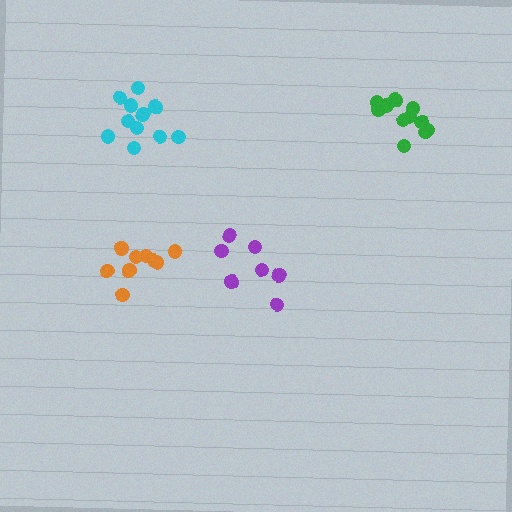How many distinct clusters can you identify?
There are 4 distinct clusters.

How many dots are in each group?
Group 1: 12 dots, Group 2: 11 dots, Group 3: 7 dots, Group 4: 9 dots (39 total).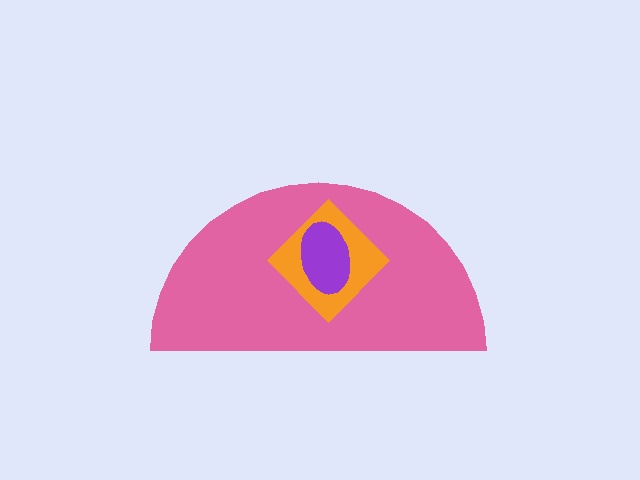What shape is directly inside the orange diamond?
The purple ellipse.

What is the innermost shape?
The purple ellipse.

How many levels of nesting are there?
3.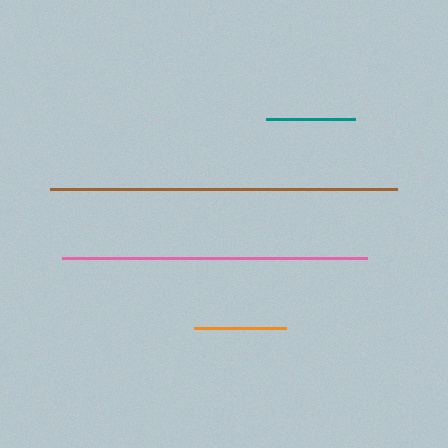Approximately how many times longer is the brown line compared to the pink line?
The brown line is approximately 1.1 times the length of the pink line.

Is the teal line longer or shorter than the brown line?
The brown line is longer than the teal line.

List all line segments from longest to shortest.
From longest to shortest: brown, pink, orange, teal.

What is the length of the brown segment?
The brown segment is approximately 347 pixels long.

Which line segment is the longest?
The brown line is the longest at approximately 347 pixels.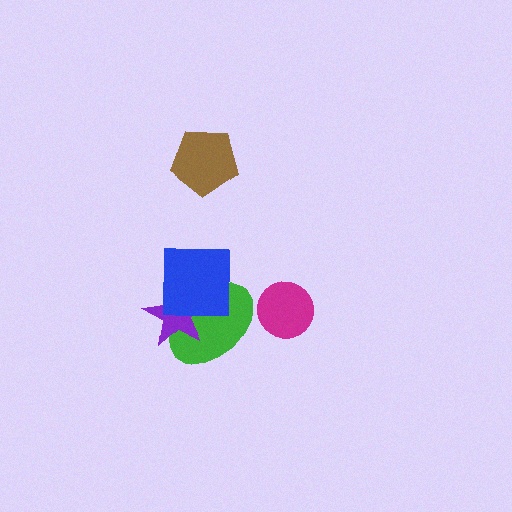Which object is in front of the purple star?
The blue square is in front of the purple star.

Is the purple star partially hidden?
Yes, it is partially covered by another shape.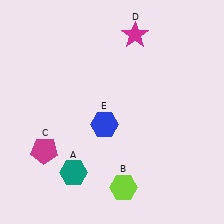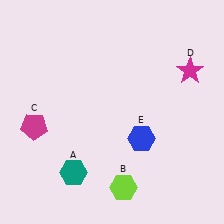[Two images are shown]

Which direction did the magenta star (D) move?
The magenta star (D) moved right.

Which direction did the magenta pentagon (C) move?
The magenta pentagon (C) moved up.